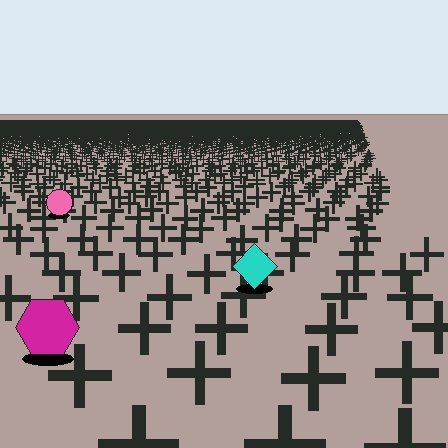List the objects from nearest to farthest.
From nearest to farthest: the magenta hexagon, the cyan diamond, the pink circle.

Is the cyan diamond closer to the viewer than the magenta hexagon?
No. The magenta hexagon is closer — you can tell from the texture gradient: the ground texture is coarser near it.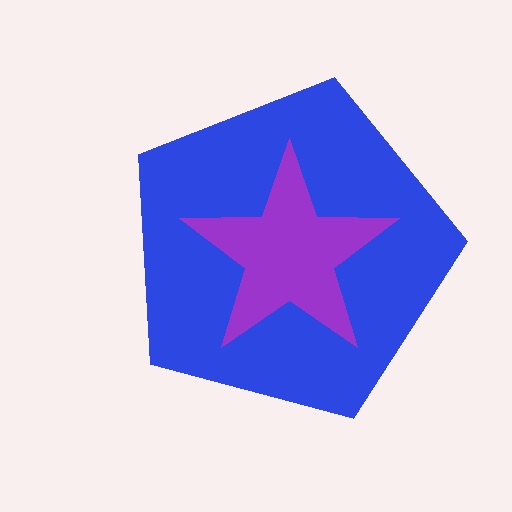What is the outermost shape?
The blue pentagon.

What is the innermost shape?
The purple star.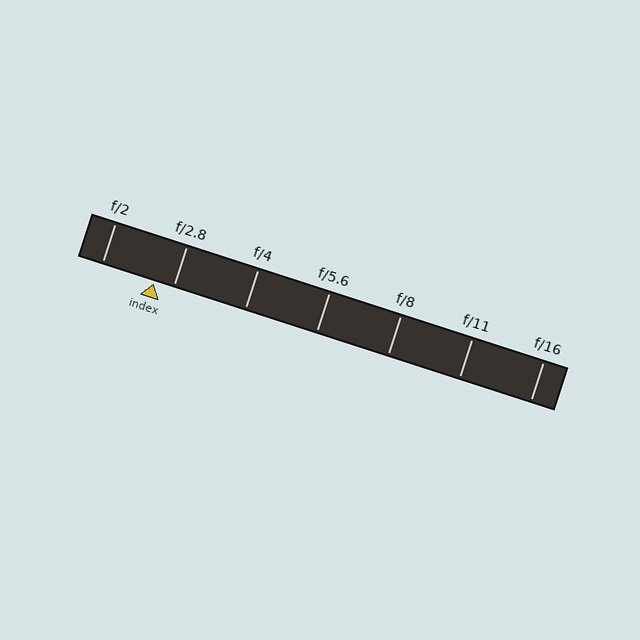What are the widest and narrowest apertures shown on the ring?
The widest aperture shown is f/2 and the narrowest is f/16.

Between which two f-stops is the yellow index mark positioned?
The index mark is between f/2 and f/2.8.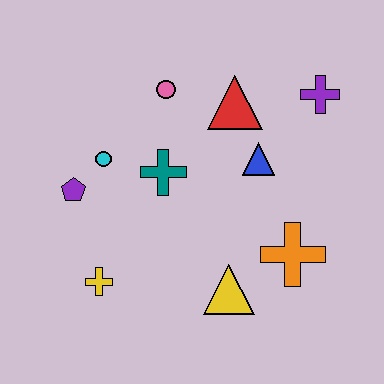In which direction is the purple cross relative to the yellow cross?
The purple cross is to the right of the yellow cross.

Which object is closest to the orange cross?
The yellow triangle is closest to the orange cross.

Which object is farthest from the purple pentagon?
The purple cross is farthest from the purple pentagon.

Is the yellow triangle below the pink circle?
Yes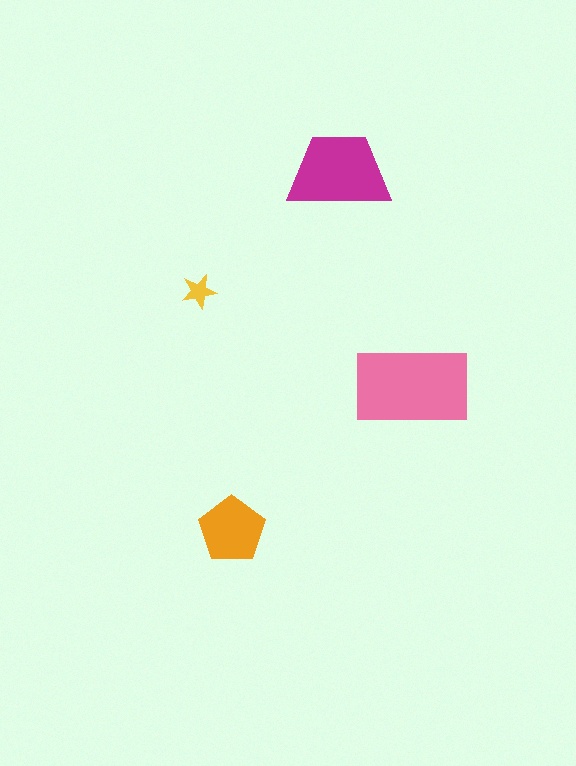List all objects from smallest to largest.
The yellow star, the orange pentagon, the magenta trapezoid, the pink rectangle.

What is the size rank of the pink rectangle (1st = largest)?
1st.